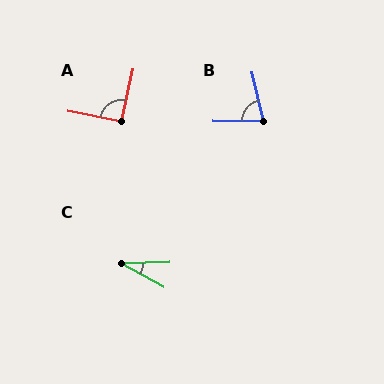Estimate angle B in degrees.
Approximately 76 degrees.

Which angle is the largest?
A, at approximately 91 degrees.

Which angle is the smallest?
C, at approximately 31 degrees.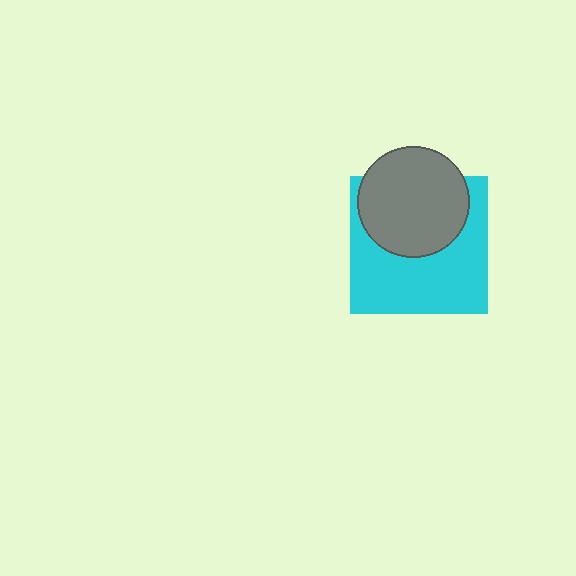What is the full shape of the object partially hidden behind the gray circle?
The partially hidden object is a cyan square.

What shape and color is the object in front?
The object in front is a gray circle.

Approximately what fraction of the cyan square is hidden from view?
Roughly 41% of the cyan square is hidden behind the gray circle.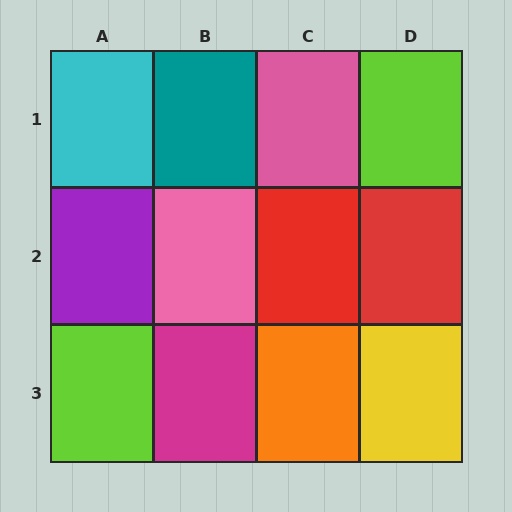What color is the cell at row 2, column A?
Purple.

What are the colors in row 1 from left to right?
Cyan, teal, pink, lime.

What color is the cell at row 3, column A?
Lime.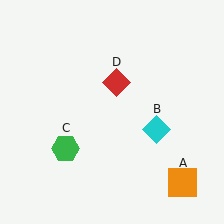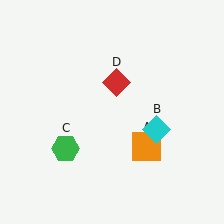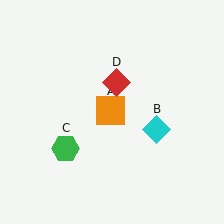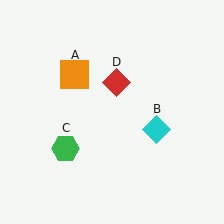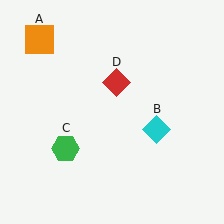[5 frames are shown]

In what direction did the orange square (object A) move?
The orange square (object A) moved up and to the left.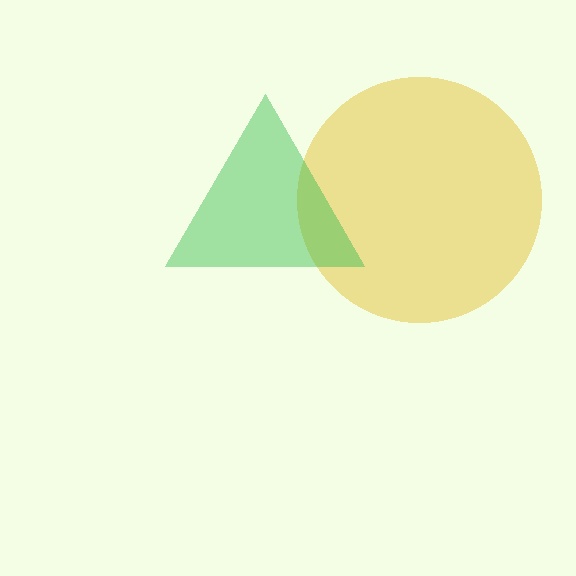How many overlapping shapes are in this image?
There are 2 overlapping shapes in the image.